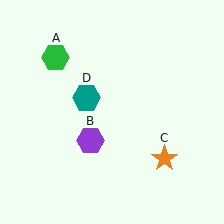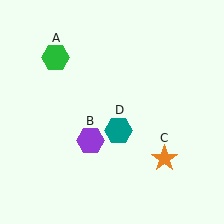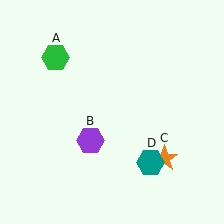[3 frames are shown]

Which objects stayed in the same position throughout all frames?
Green hexagon (object A) and purple hexagon (object B) and orange star (object C) remained stationary.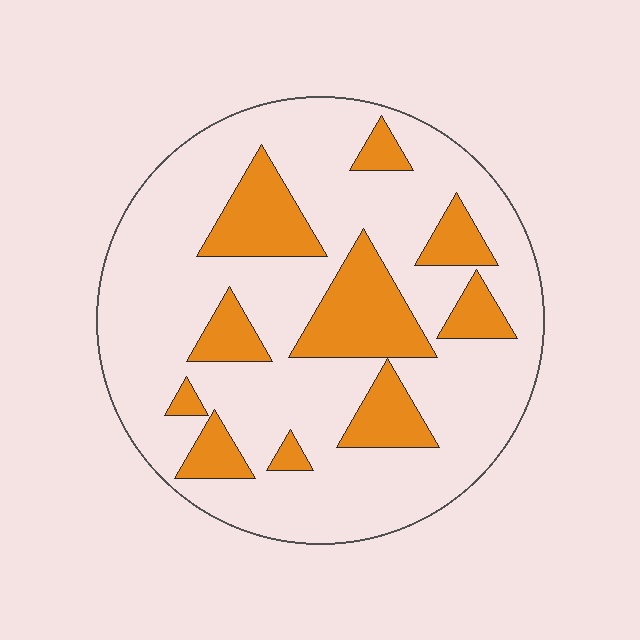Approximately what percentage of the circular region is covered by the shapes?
Approximately 25%.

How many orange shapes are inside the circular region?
10.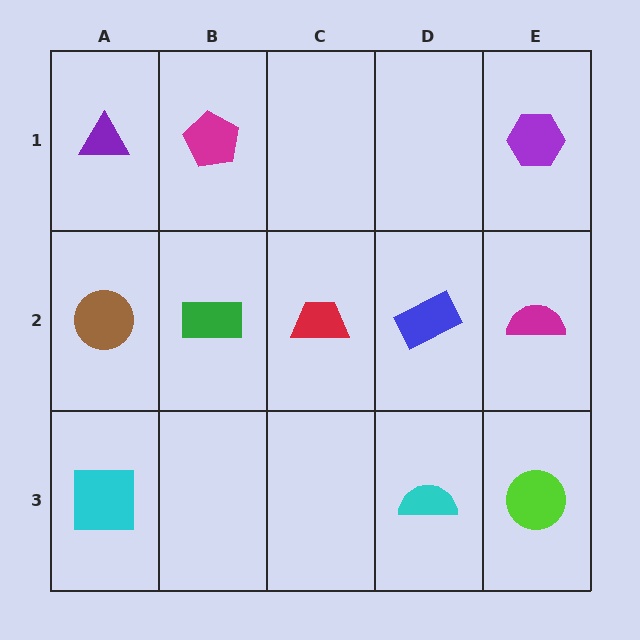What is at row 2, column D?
A blue rectangle.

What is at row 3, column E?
A lime circle.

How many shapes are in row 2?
5 shapes.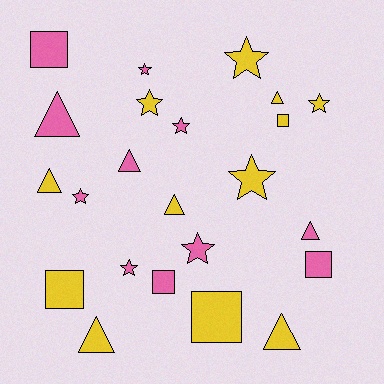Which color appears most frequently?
Yellow, with 12 objects.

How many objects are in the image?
There are 23 objects.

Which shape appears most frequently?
Star, with 9 objects.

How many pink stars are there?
There are 5 pink stars.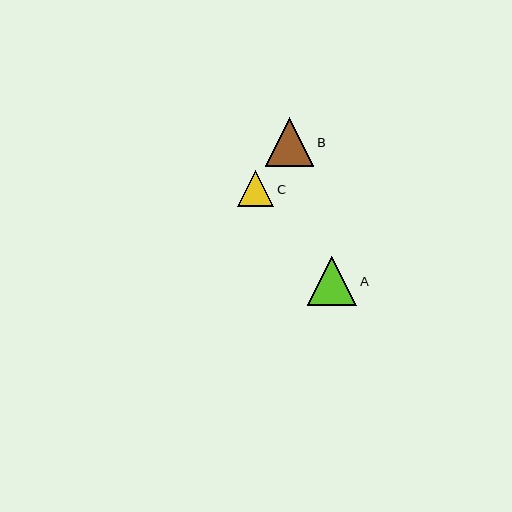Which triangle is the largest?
Triangle A is the largest with a size of approximately 49 pixels.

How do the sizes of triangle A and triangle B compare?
Triangle A and triangle B are approximately the same size.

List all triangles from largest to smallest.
From largest to smallest: A, B, C.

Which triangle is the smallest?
Triangle C is the smallest with a size of approximately 36 pixels.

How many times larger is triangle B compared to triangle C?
Triangle B is approximately 1.3 times the size of triangle C.